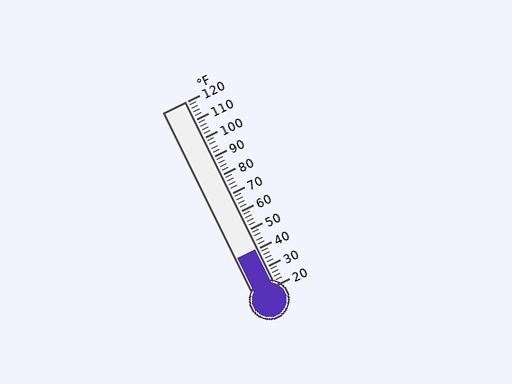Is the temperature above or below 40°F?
The temperature is at 40°F.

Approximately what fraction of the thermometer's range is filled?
The thermometer is filled to approximately 20% of its range.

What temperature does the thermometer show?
The thermometer shows approximately 40°F.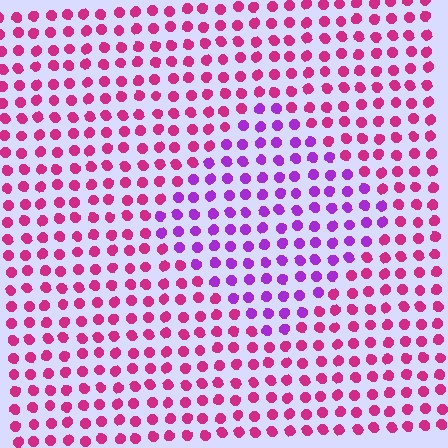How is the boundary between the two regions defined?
The boundary is defined purely by a slight shift in hue (about 42 degrees). Spacing, size, and orientation are identical on both sides.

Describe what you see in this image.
The image is filled with small magenta elements in a uniform arrangement. A diamond-shaped region is visible where the elements are tinted to a slightly different hue, forming a subtle color boundary.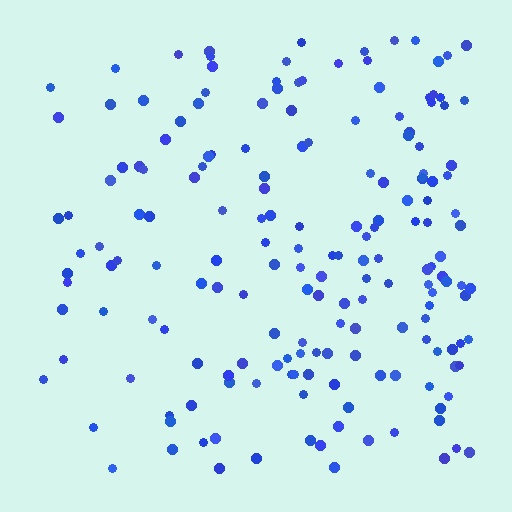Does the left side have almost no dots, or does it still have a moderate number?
Still a moderate number, just noticeably fewer than the right.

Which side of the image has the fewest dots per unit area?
The left.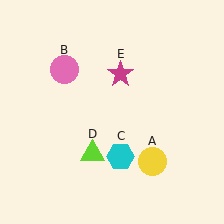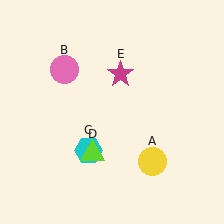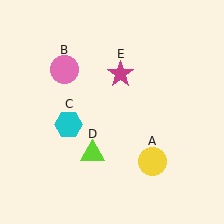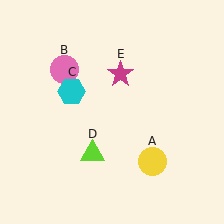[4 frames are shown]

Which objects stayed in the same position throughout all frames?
Yellow circle (object A) and pink circle (object B) and lime triangle (object D) and magenta star (object E) remained stationary.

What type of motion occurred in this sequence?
The cyan hexagon (object C) rotated clockwise around the center of the scene.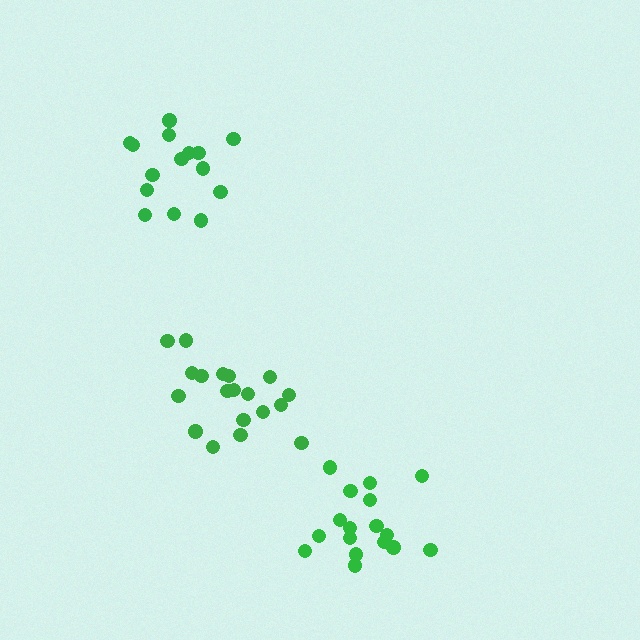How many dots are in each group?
Group 1: 20 dots, Group 2: 17 dots, Group 3: 15 dots (52 total).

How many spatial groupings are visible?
There are 3 spatial groupings.